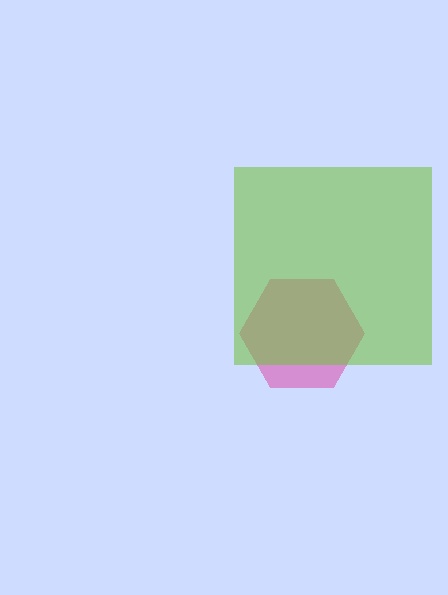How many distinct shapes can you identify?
There are 2 distinct shapes: a pink hexagon, a lime square.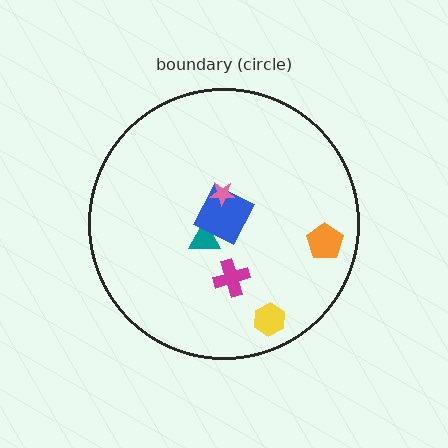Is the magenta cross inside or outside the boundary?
Inside.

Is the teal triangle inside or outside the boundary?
Inside.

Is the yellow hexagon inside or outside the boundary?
Inside.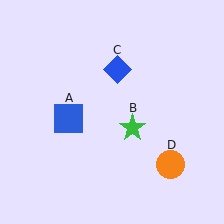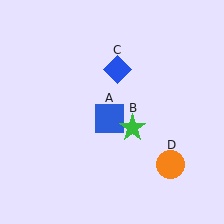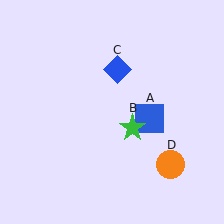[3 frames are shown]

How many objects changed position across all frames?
1 object changed position: blue square (object A).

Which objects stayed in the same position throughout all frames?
Green star (object B) and blue diamond (object C) and orange circle (object D) remained stationary.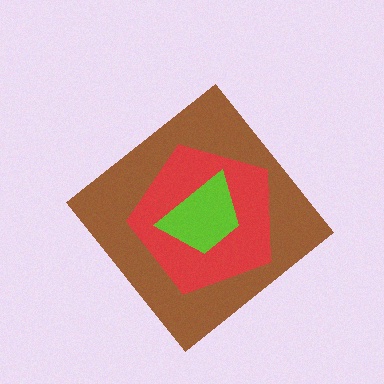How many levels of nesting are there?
3.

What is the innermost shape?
The lime trapezoid.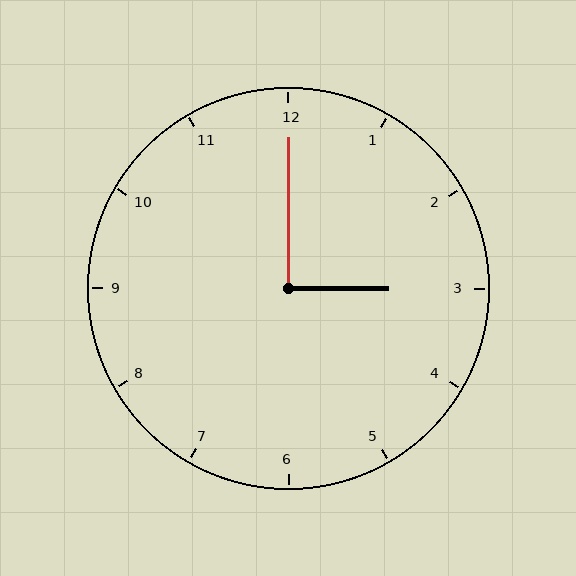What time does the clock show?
3:00.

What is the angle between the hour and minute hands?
Approximately 90 degrees.